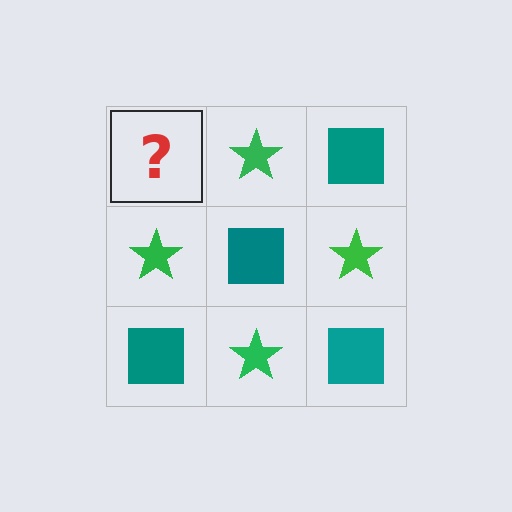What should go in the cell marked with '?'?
The missing cell should contain a teal square.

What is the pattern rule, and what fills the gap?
The rule is that it alternates teal square and green star in a checkerboard pattern. The gap should be filled with a teal square.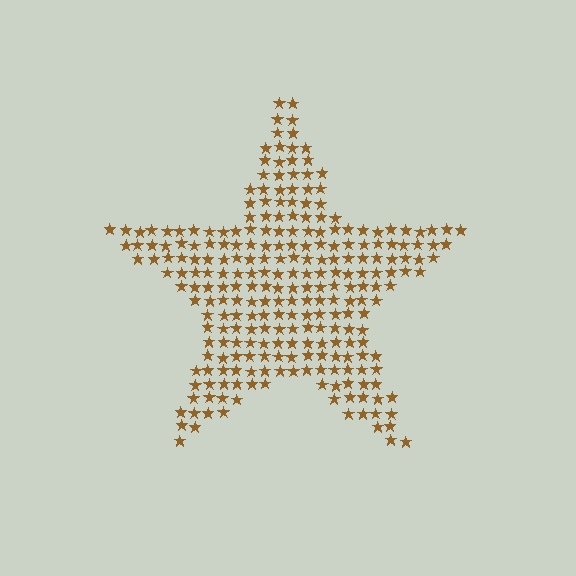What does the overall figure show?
The overall figure shows a star.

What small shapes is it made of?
It is made of small stars.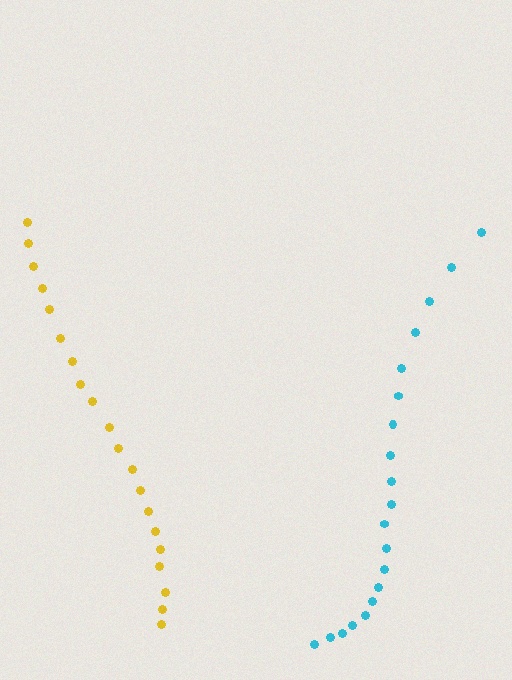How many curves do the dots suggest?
There are 2 distinct paths.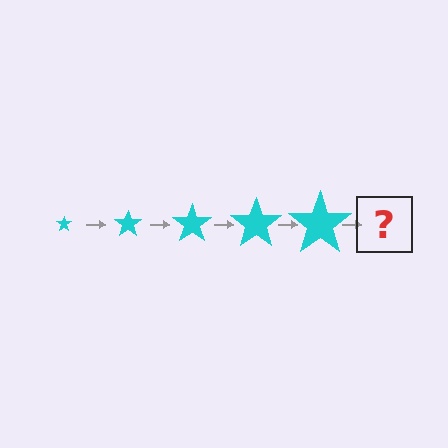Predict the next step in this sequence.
The next step is a cyan star, larger than the previous one.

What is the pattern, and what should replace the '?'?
The pattern is that the star gets progressively larger each step. The '?' should be a cyan star, larger than the previous one.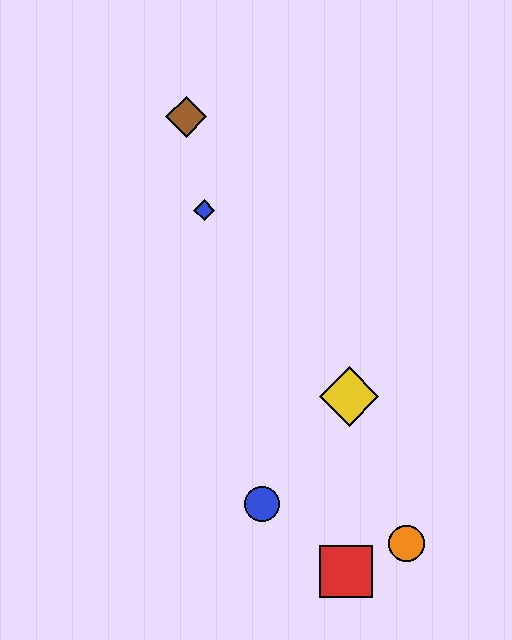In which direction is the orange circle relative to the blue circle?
The orange circle is to the right of the blue circle.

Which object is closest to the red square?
The orange circle is closest to the red square.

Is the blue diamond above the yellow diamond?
Yes